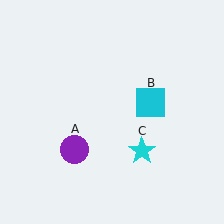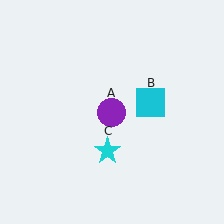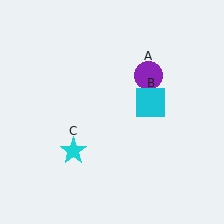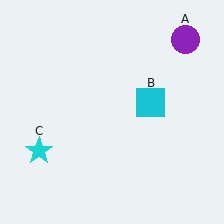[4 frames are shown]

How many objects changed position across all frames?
2 objects changed position: purple circle (object A), cyan star (object C).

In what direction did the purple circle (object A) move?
The purple circle (object A) moved up and to the right.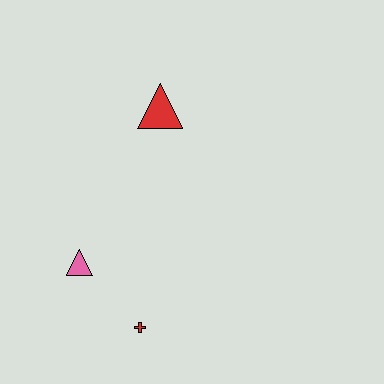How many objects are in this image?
There are 3 objects.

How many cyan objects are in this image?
There are no cyan objects.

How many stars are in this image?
There are no stars.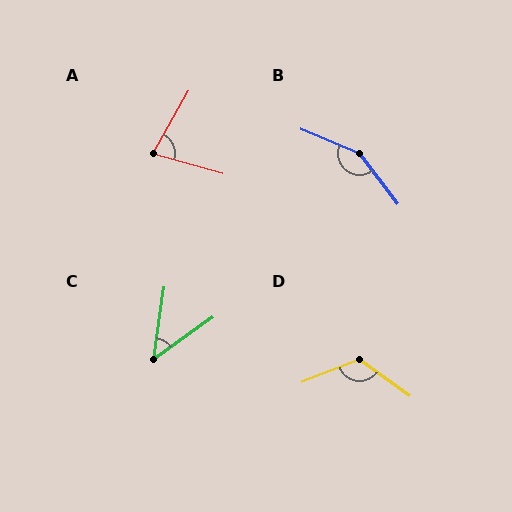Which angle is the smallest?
C, at approximately 47 degrees.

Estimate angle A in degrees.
Approximately 76 degrees.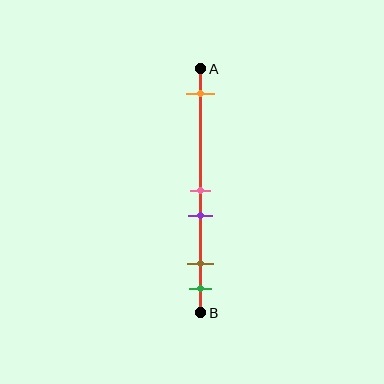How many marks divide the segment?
There are 5 marks dividing the segment.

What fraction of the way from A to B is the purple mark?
The purple mark is approximately 60% (0.6) of the way from A to B.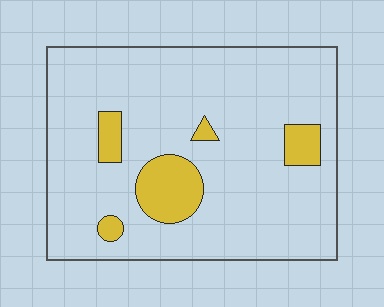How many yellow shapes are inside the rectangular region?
5.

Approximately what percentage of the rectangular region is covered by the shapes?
Approximately 10%.